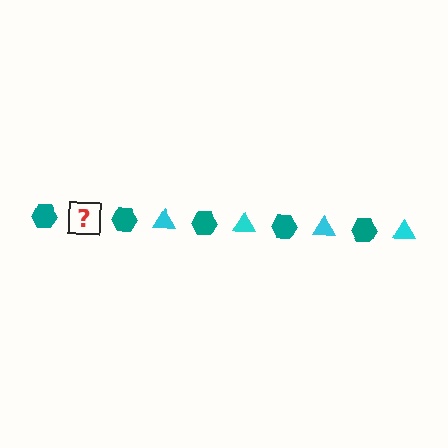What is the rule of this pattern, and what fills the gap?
The rule is that the pattern alternates between teal hexagon and cyan triangle. The gap should be filled with a cyan triangle.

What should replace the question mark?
The question mark should be replaced with a cyan triangle.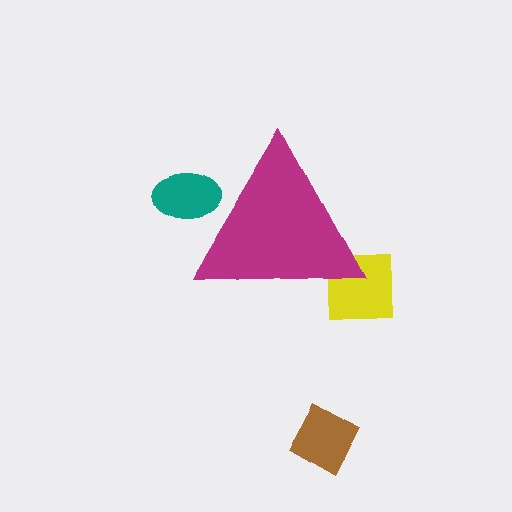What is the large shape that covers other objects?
A magenta triangle.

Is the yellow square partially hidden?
Yes, the yellow square is partially hidden behind the magenta triangle.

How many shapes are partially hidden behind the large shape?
2 shapes are partially hidden.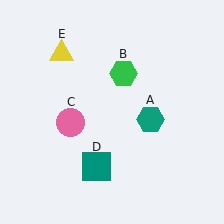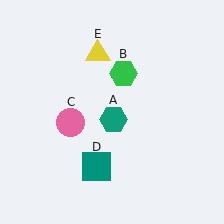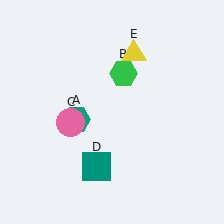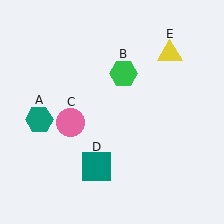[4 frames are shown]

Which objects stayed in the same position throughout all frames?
Green hexagon (object B) and pink circle (object C) and teal square (object D) remained stationary.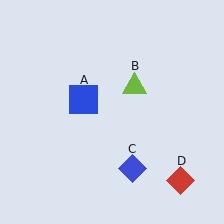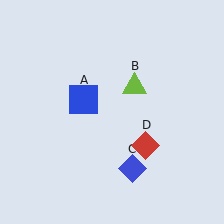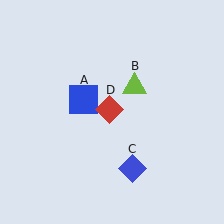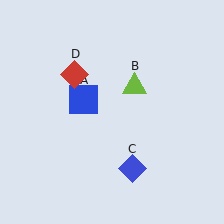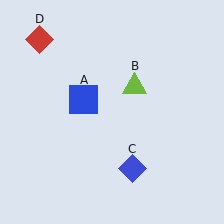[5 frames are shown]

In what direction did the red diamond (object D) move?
The red diamond (object D) moved up and to the left.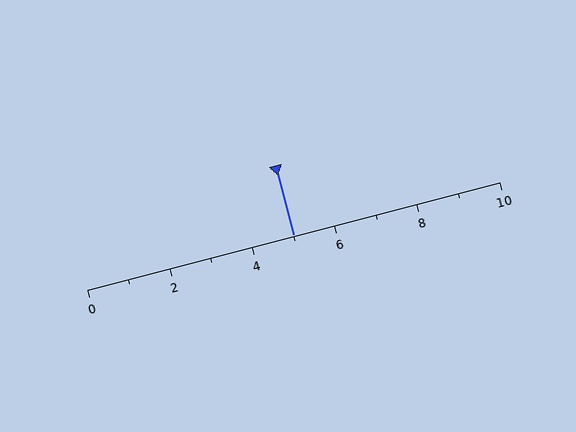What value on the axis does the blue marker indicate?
The marker indicates approximately 5.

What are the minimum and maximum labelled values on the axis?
The axis runs from 0 to 10.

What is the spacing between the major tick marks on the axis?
The major ticks are spaced 2 apart.